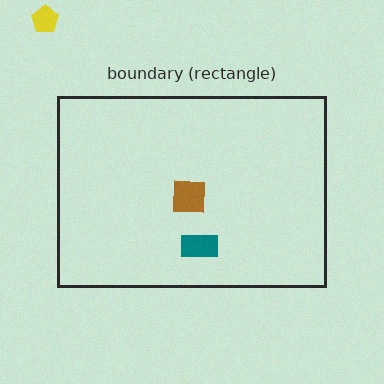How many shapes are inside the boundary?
2 inside, 1 outside.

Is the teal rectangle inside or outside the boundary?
Inside.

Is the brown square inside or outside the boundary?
Inside.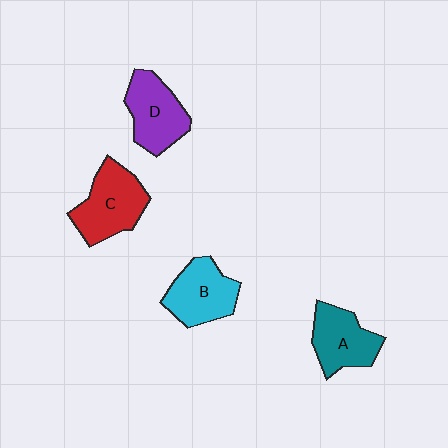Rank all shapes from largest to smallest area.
From largest to smallest: C (red), D (purple), B (cyan), A (teal).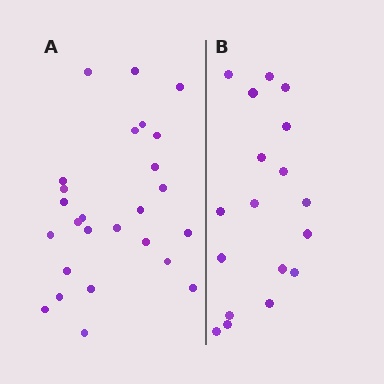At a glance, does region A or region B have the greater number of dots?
Region A (the left region) has more dots.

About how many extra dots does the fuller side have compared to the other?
Region A has roughly 8 or so more dots than region B.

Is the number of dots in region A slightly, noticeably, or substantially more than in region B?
Region A has noticeably more, but not dramatically so. The ratio is roughly 1.4 to 1.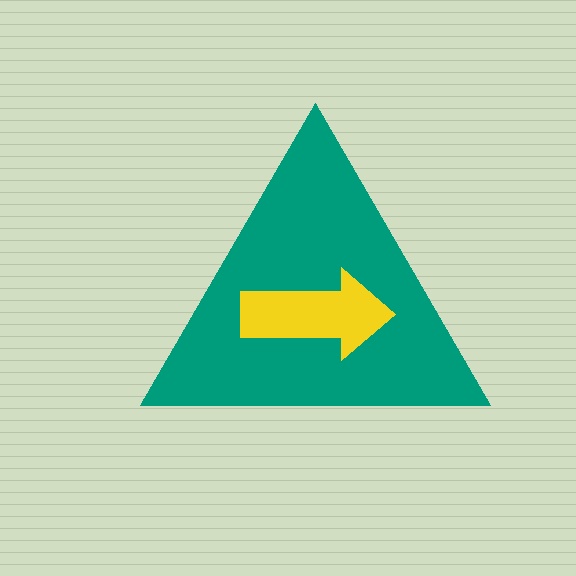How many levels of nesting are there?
2.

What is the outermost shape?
The teal triangle.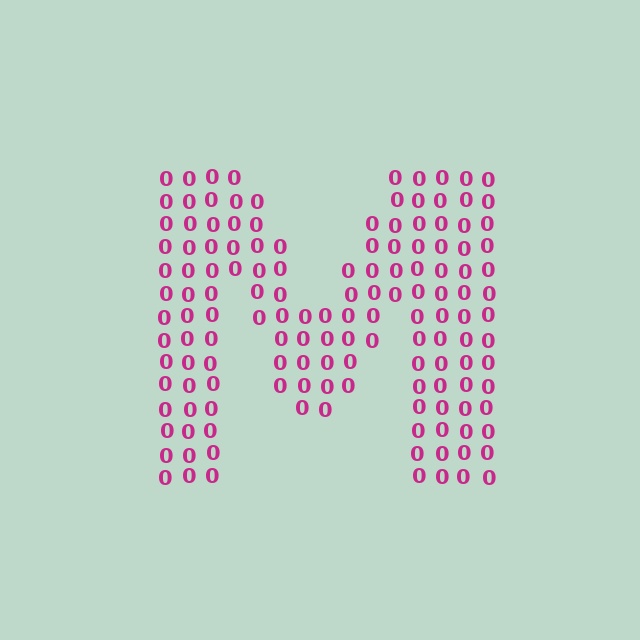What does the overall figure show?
The overall figure shows the letter M.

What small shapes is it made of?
It is made of small digit 0's.